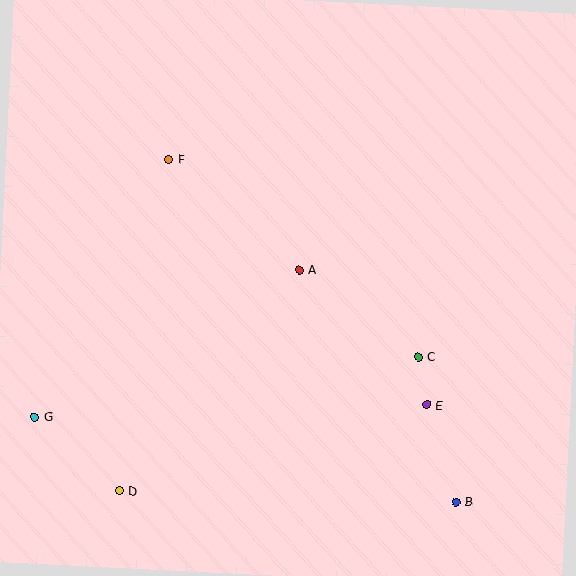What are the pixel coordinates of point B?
Point B is at (456, 502).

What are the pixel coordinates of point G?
Point G is at (35, 417).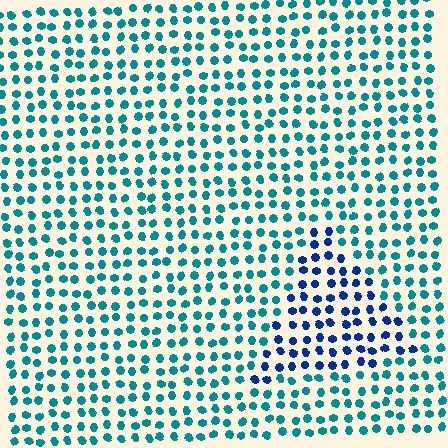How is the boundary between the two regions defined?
The boundary is defined purely by a slight shift in hue (about 38 degrees). Spacing, size, and orientation are identical on both sides.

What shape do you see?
I see a triangle.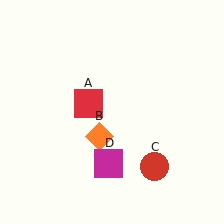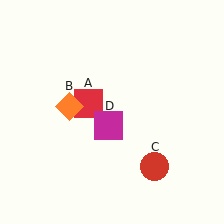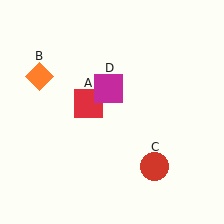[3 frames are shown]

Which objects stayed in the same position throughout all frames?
Red square (object A) and red circle (object C) remained stationary.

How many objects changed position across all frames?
2 objects changed position: orange diamond (object B), magenta square (object D).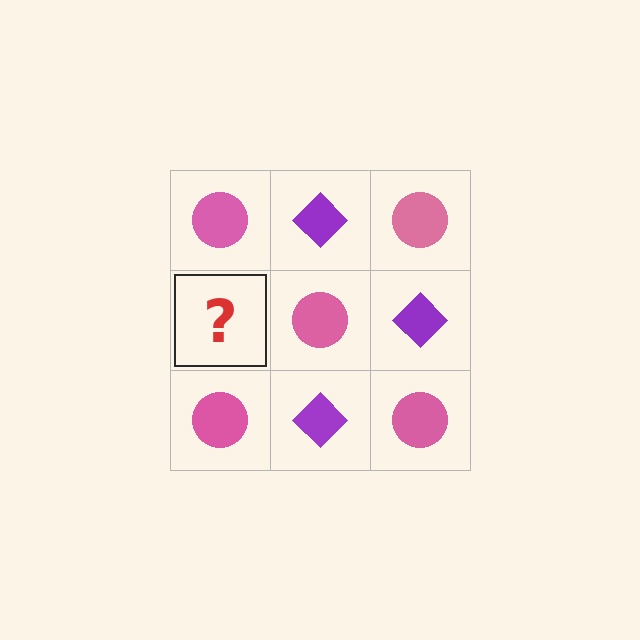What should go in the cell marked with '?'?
The missing cell should contain a purple diamond.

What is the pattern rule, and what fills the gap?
The rule is that it alternates pink circle and purple diamond in a checkerboard pattern. The gap should be filled with a purple diamond.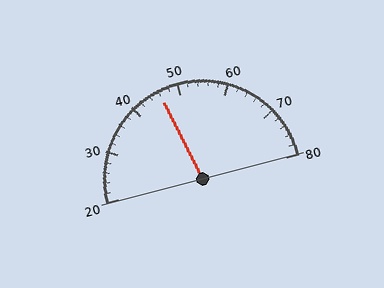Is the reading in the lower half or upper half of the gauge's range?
The reading is in the lower half of the range (20 to 80).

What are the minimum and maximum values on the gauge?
The gauge ranges from 20 to 80.